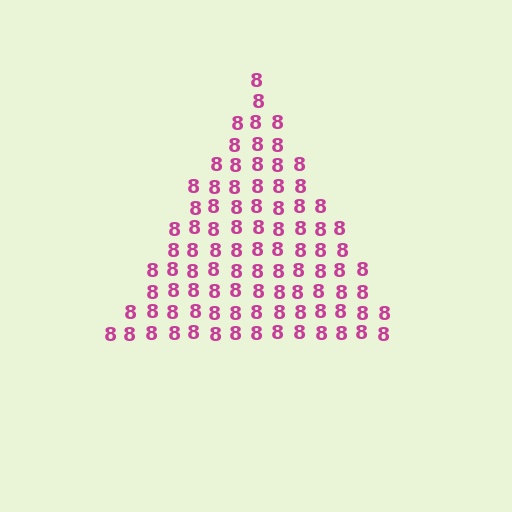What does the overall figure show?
The overall figure shows a triangle.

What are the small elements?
The small elements are digit 8's.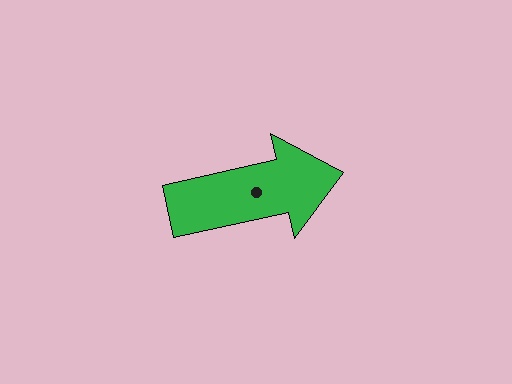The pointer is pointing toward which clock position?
Roughly 3 o'clock.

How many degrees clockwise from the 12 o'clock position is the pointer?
Approximately 78 degrees.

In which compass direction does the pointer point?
East.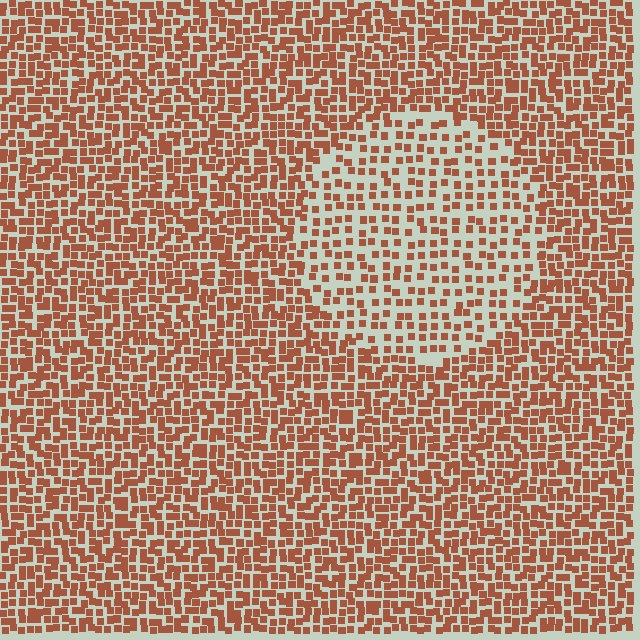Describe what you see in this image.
The image contains small brown elements arranged at two different densities. A circle-shaped region is visible where the elements are less densely packed than the surrounding area.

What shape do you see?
I see a circle.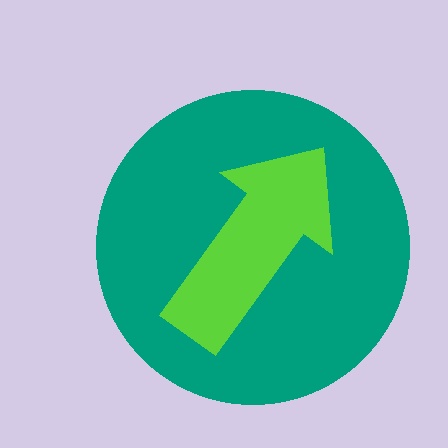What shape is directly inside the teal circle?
The lime arrow.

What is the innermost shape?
The lime arrow.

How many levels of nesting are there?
2.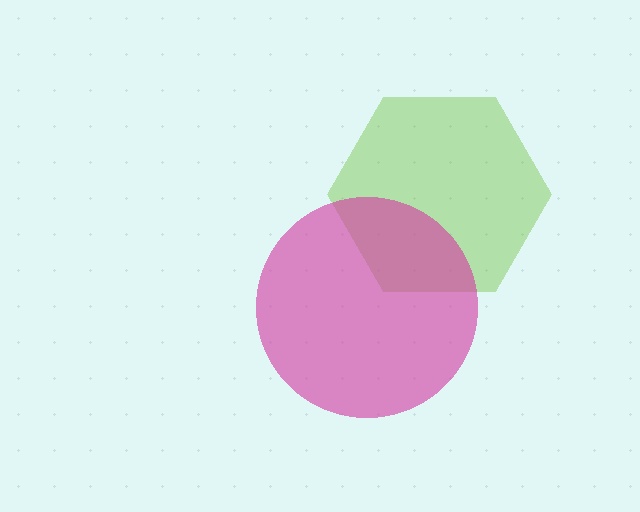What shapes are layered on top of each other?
The layered shapes are: a lime hexagon, a magenta circle.